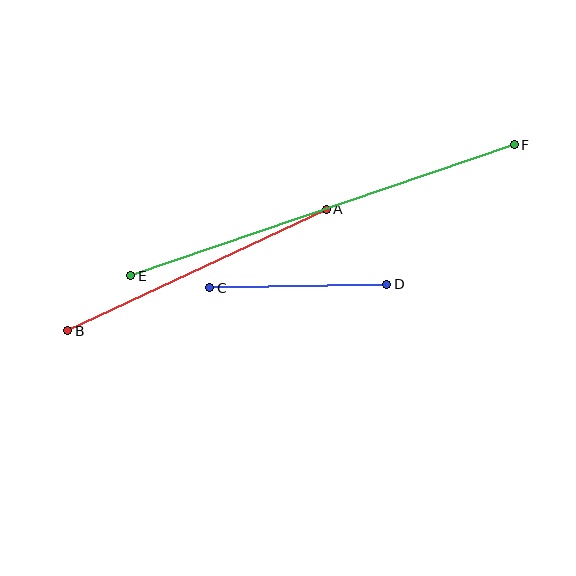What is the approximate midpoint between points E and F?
The midpoint is at approximately (323, 210) pixels.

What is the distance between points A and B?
The distance is approximately 286 pixels.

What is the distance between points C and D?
The distance is approximately 177 pixels.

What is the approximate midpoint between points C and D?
The midpoint is at approximately (298, 286) pixels.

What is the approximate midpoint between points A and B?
The midpoint is at approximately (197, 270) pixels.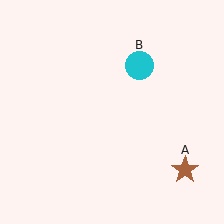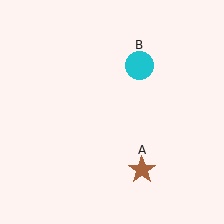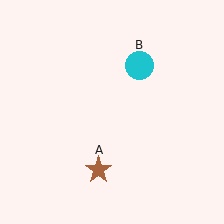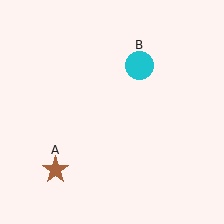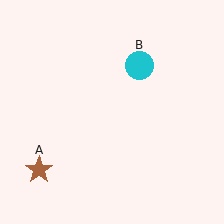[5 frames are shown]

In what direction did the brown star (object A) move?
The brown star (object A) moved left.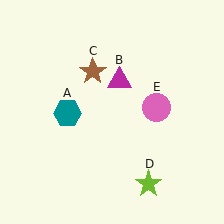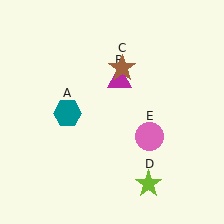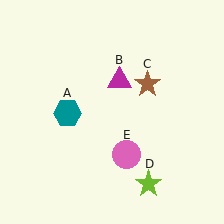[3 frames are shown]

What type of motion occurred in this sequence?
The brown star (object C), pink circle (object E) rotated clockwise around the center of the scene.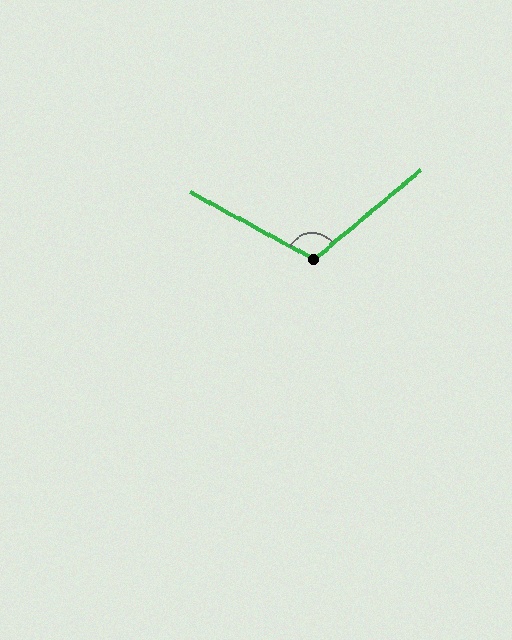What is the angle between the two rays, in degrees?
Approximately 112 degrees.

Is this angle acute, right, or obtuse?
It is obtuse.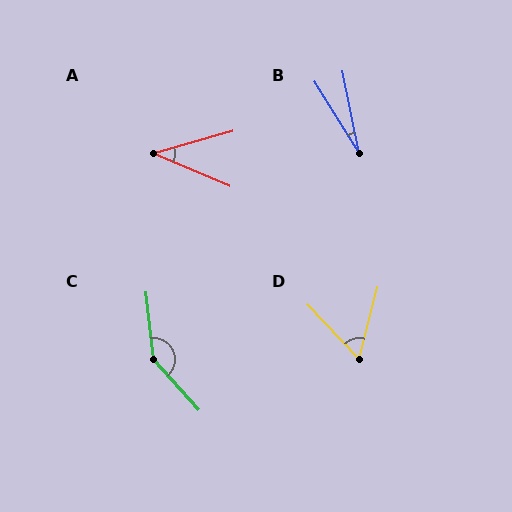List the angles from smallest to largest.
B (21°), A (38°), D (58°), C (144°).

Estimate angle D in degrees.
Approximately 58 degrees.